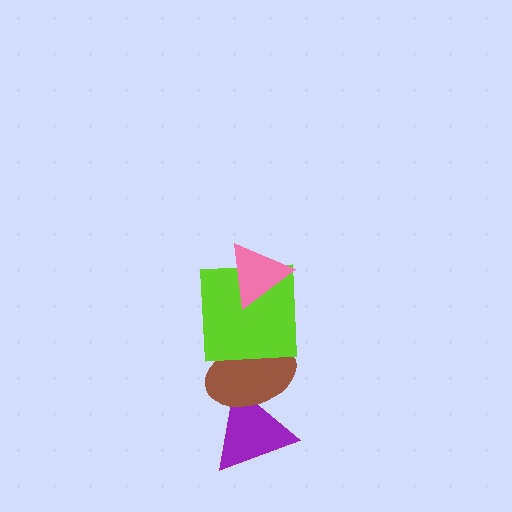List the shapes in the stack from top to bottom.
From top to bottom: the pink triangle, the lime square, the brown ellipse, the purple triangle.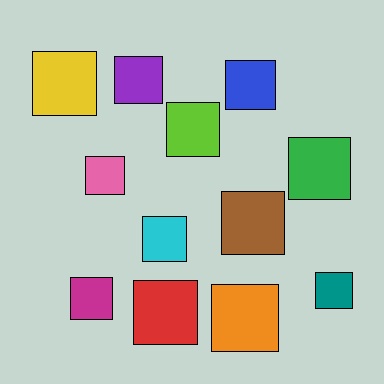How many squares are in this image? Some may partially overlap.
There are 12 squares.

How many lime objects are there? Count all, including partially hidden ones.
There is 1 lime object.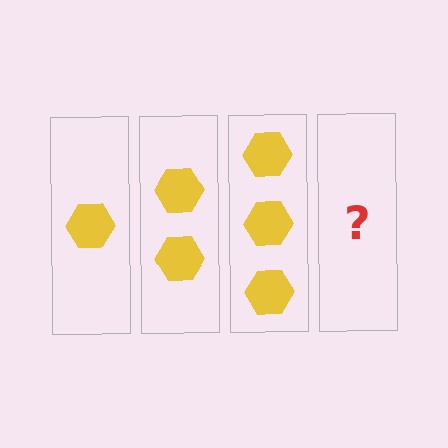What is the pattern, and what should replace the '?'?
The pattern is that each step adds one more hexagon. The '?' should be 4 hexagons.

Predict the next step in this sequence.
The next step is 4 hexagons.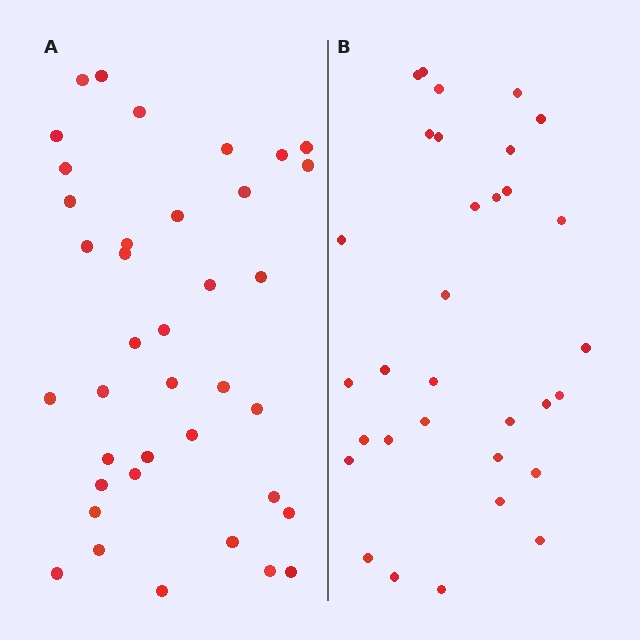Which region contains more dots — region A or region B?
Region A (the left region) has more dots.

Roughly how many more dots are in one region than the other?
Region A has about 6 more dots than region B.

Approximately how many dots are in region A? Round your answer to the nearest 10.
About 40 dots. (The exact count is 38, which rounds to 40.)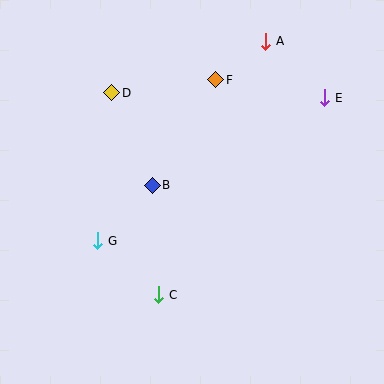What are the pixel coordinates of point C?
Point C is at (159, 295).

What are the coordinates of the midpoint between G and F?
The midpoint between G and F is at (157, 160).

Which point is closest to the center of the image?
Point B at (152, 185) is closest to the center.